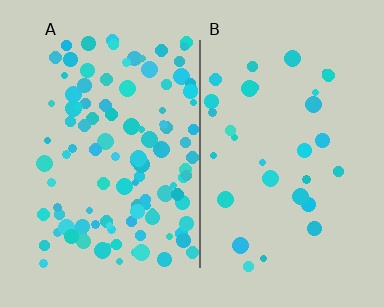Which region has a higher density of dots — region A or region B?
A (the left).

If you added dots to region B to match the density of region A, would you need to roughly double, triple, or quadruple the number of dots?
Approximately quadruple.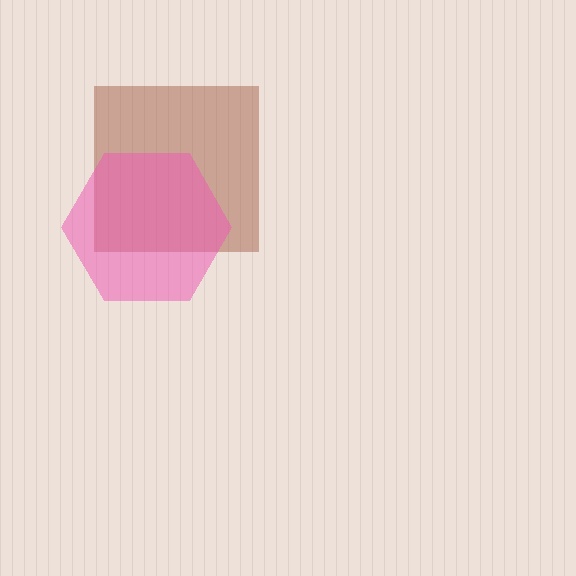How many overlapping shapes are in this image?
There are 2 overlapping shapes in the image.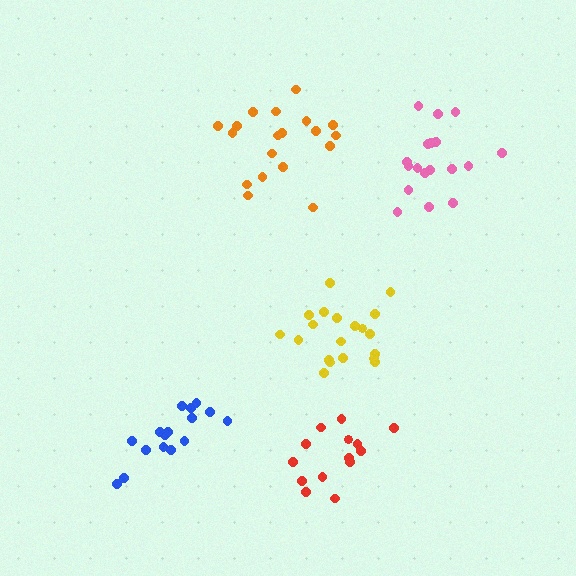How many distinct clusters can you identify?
There are 5 distinct clusters.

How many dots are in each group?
Group 1: 20 dots, Group 2: 14 dots, Group 3: 19 dots, Group 4: 16 dots, Group 5: 18 dots (87 total).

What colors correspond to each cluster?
The clusters are colored: yellow, red, orange, blue, pink.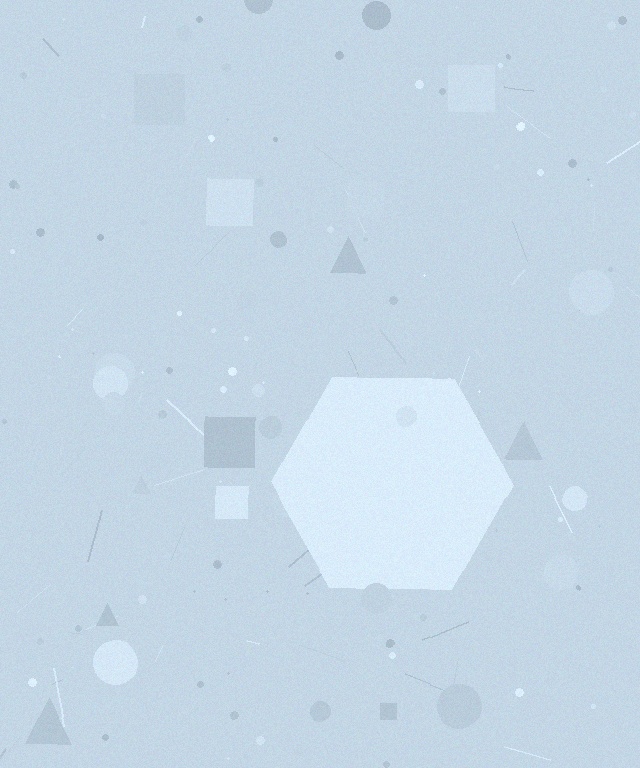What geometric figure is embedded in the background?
A hexagon is embedded in the background.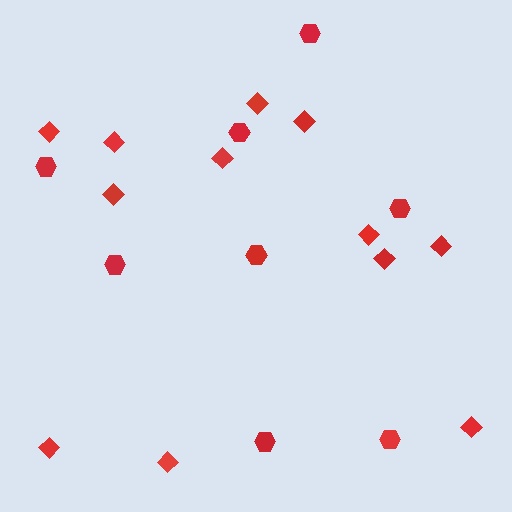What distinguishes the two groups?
There are 2 groups: one group of hexagons (8) and one group of diamonds (12).